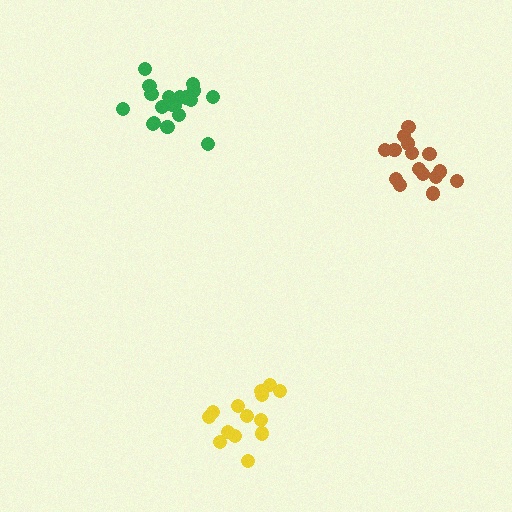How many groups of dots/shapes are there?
There are 3 groups.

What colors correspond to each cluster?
The clusters are colored: green, brown, yellow.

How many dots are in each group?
Group 1: 19 dots, Group 2: 15 dots, Group 3: 14 dots (48 total).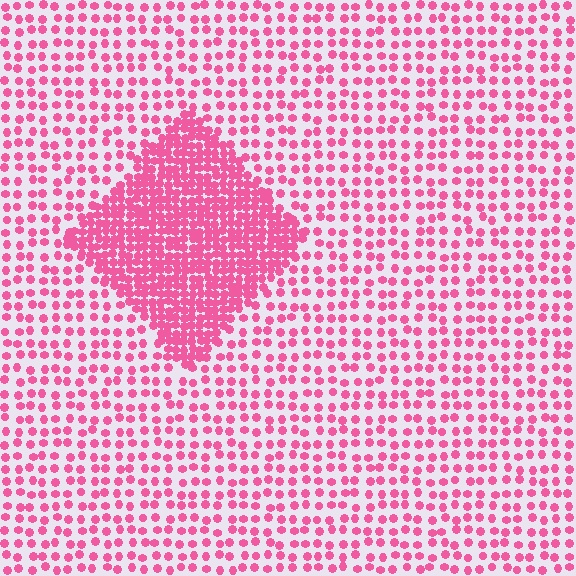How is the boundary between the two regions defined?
The boundary is defined by a change in element density (approximately 2.5x ratio). All elements are the same color, size, and shape.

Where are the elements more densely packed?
The elements are more densely packed inside the diamond boundary.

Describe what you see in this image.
The image contains small pink elements arranged at two different densities. A diamond-shaped region is visible where the elements are more densely packed than the surrounding area.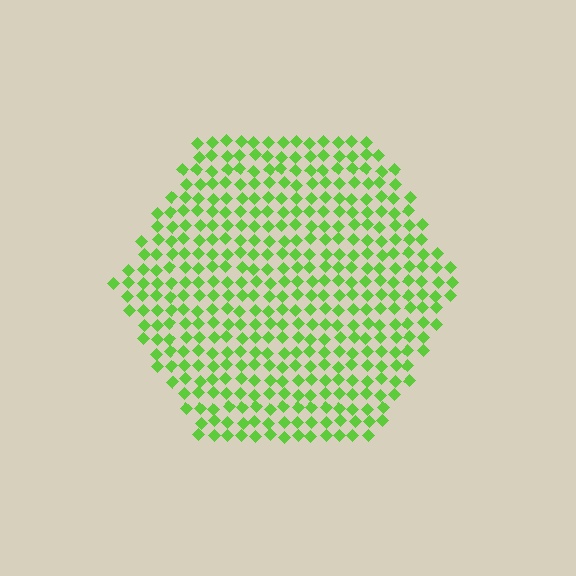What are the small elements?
The small elements are diamonds.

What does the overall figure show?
The overall figure shows a hexagon.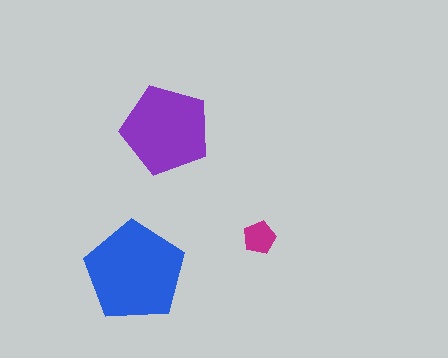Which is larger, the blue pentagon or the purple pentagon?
The blue one.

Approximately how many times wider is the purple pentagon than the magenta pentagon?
About 2.5 times wider.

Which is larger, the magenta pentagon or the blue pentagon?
The blue one.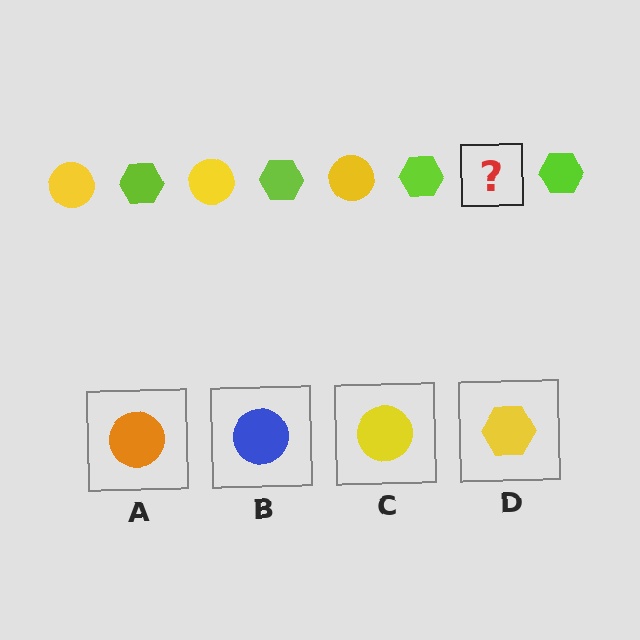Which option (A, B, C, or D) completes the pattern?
C.